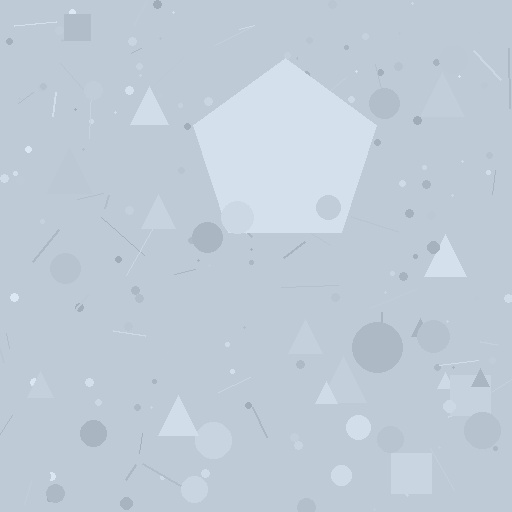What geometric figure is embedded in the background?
A pentagon is embedded in the background.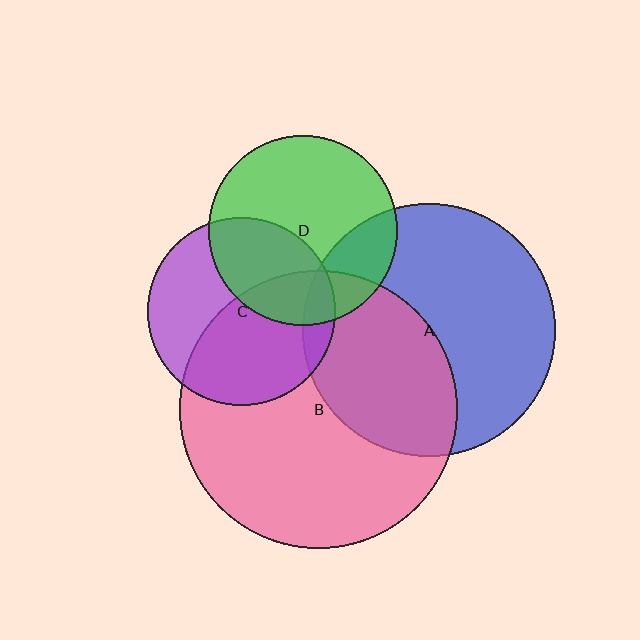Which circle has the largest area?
Circle B (pink).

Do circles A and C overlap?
Yes.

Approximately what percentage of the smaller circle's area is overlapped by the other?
Approximately 10%.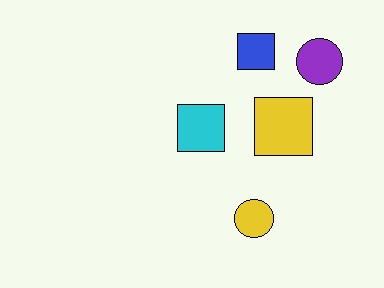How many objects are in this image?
There are 5 objects.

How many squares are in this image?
There are 3 squares.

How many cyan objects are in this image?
There is 1 cyan object.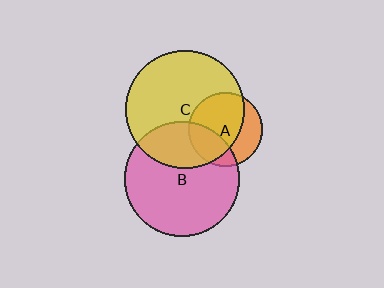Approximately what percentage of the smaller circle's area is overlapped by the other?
Approximately 65%.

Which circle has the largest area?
Circle C (yellow).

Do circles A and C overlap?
Yes.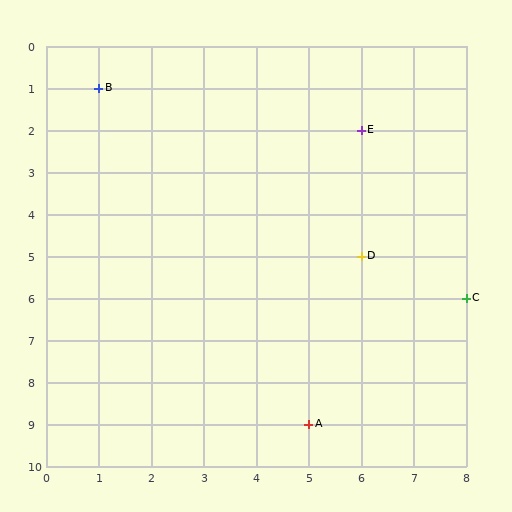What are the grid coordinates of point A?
Point A is at grid coordinates (5, 9).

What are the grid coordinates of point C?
Point C is at grid coordinates (8, 6).